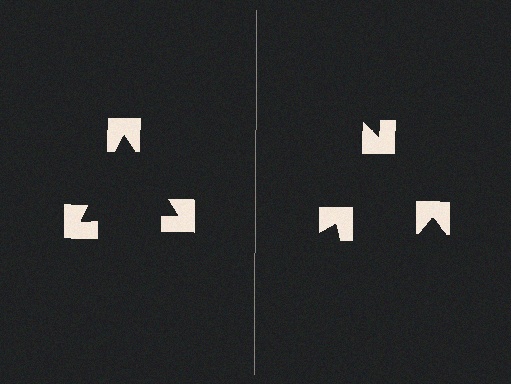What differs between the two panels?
The notched squares are positioned identically on both sides; only the wedge orientations differ. On the left they align to a triangle; on the right they are misaligned.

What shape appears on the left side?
An illusory triangle.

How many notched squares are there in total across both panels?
6 — 3 on each side.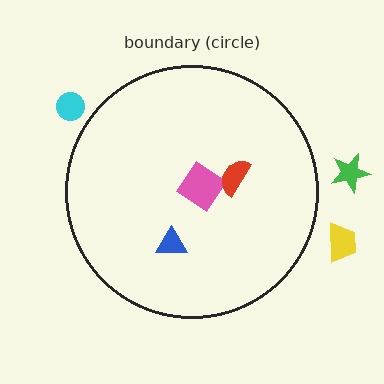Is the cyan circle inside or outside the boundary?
Outside.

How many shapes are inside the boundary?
3 inside, 3 outside.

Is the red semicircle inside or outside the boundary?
Inside.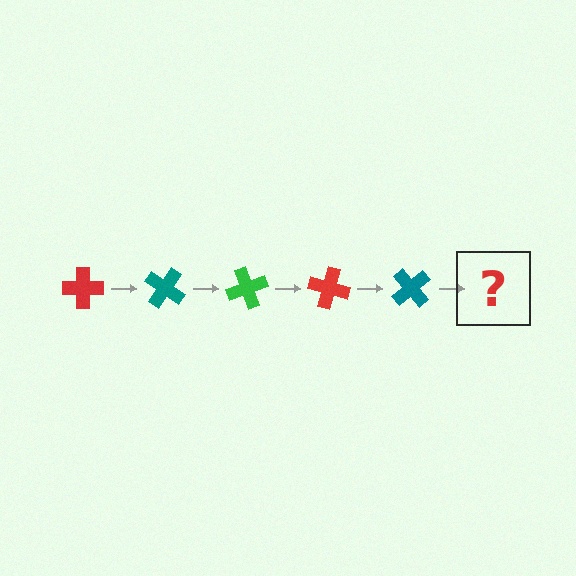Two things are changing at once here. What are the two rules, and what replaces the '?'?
The two rules are that it rotates 35 degrees each step and the color cycles through red, teal, and green. The '?' should be a green cross, rotated 175 degrees from the start.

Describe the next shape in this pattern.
It should be a green cross, rotated 175 degrees from the start.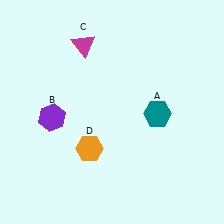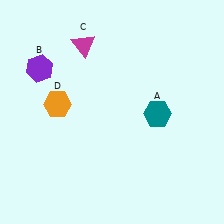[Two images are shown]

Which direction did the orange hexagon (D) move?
The orange hexagon (D) moved up.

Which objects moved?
The objects that moved are: the purple hexagon (B), the orange hexagon (D).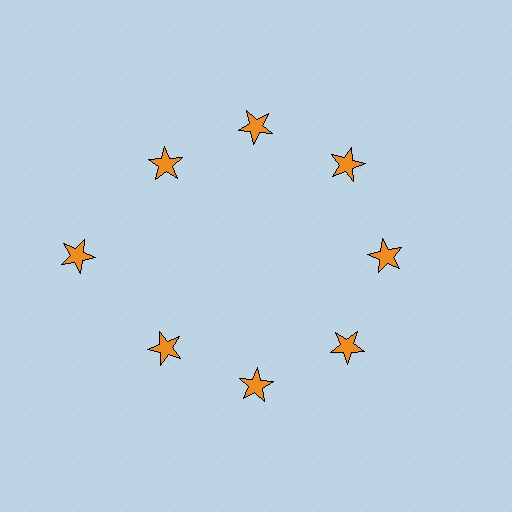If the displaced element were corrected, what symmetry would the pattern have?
It would have 8-fold rotational symmetry — the pattern would map onto itself every 45 degrees.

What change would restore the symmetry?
The symmetry would be restored by moving it inward, back onto the ring so that all 8 stars sit at equal angles and equal distance from the center.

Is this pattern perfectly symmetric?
No. The 8 orange stars are arranged in a ring, but one element near the 9 o'clock position is pushed outward from the center, breaking the 8-fold rotational symmetry.